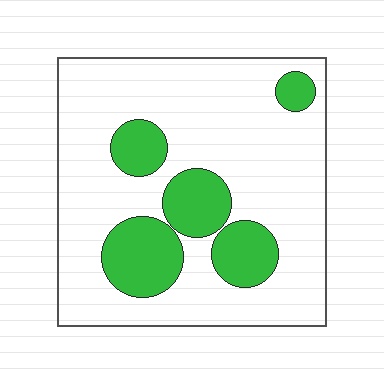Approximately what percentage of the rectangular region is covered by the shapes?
Approximately 25%.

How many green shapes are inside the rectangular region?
5.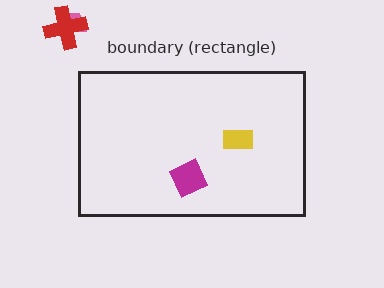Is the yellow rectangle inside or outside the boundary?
Inside.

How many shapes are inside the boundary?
2 inside, 2 outside.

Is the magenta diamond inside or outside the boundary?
Inside.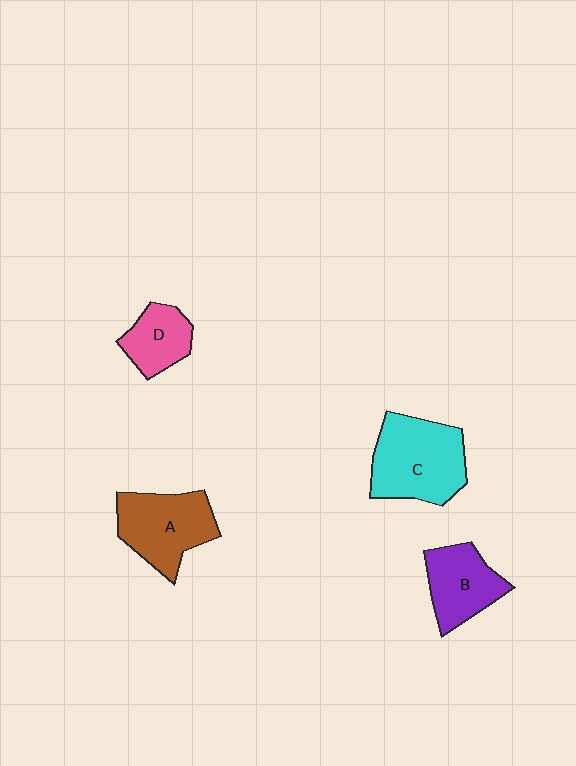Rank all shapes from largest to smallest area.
From largest to smallest: C (cyan), A (brown), B (purple), D (pink).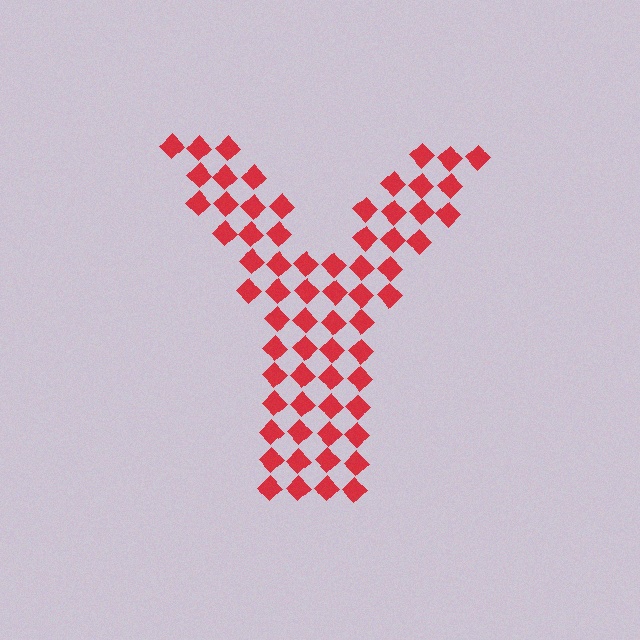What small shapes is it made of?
It is made of small diamonds.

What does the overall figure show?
The overall figure shows the letter Y.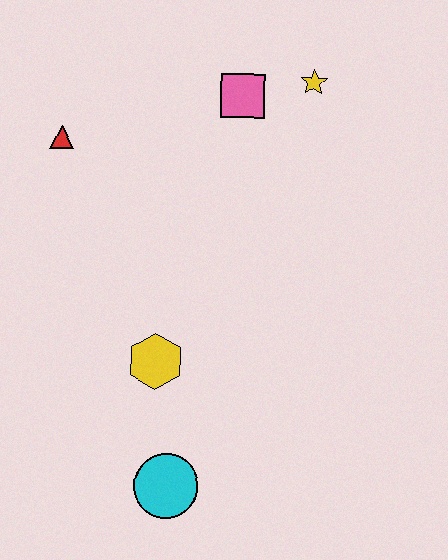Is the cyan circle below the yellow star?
Yes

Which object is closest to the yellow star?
The pink square is closest to the yellow star.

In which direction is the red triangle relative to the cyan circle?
The red triangle is above the cyan circle.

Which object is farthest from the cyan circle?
The yellow star is farthest from the cyan circle.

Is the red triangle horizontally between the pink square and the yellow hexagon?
No